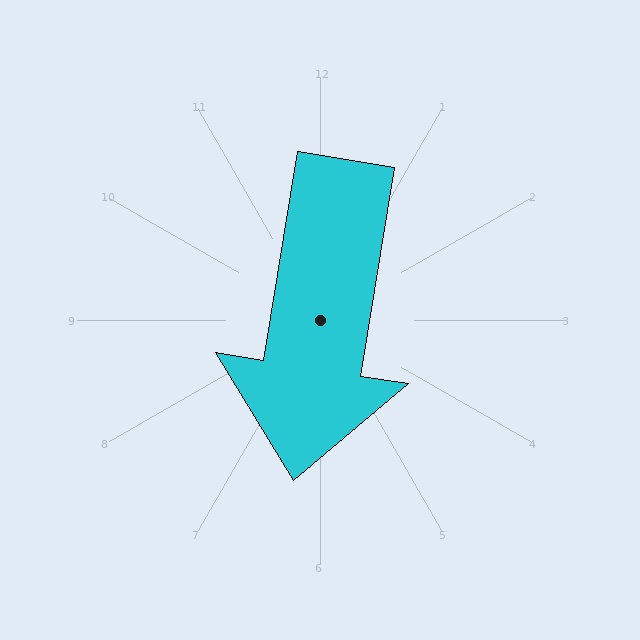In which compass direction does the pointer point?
South.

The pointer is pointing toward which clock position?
Roughly 6 o'clock.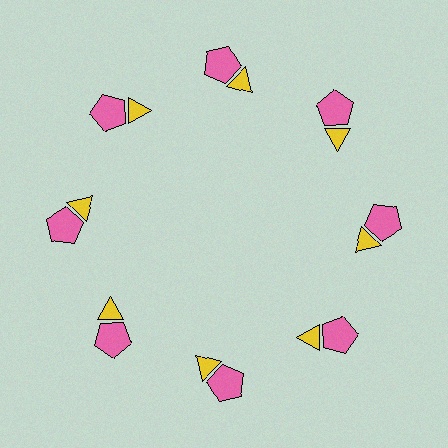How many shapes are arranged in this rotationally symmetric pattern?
There are 16 shapes, arranged in 8 groups of 2.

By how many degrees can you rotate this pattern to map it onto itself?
The pattern maps onto itself every 45 degrees of rotation.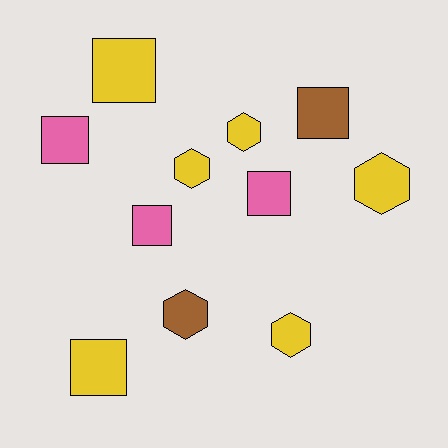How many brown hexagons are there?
There is 1 brown hexagon.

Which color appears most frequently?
Yellow, with 6 objects.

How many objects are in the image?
There are 11 objects.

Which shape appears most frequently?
Square, with 6 objects.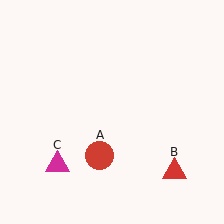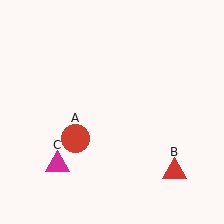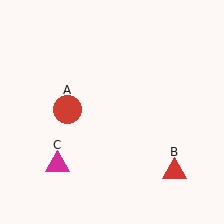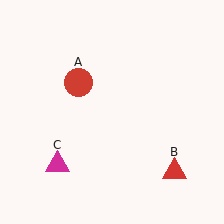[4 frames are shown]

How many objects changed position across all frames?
1 object changed position: red circle (object A).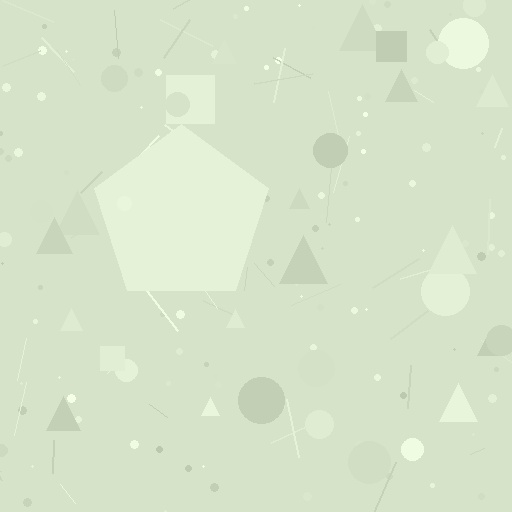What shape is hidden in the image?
A pentagon is hidden in the image.